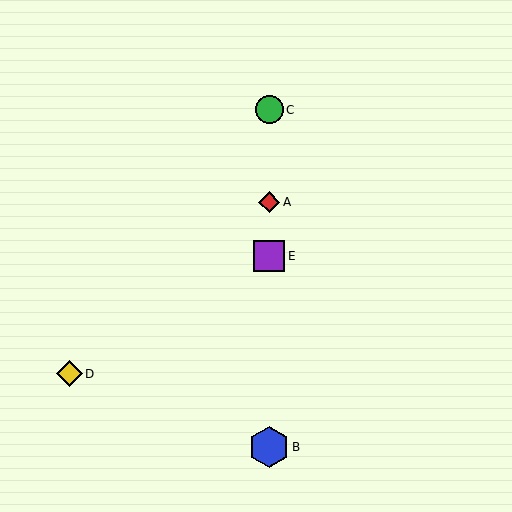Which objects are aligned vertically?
Objects A, B, C, E are aligned vertically.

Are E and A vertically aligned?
Yes, both are at x≈269.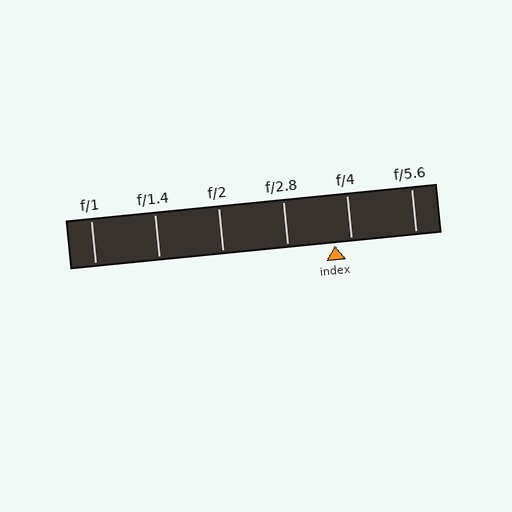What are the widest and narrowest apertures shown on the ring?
The widest aperture shown is f/1 and the narrowest is f/5.6.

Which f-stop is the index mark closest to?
The index mark is closest to f/4.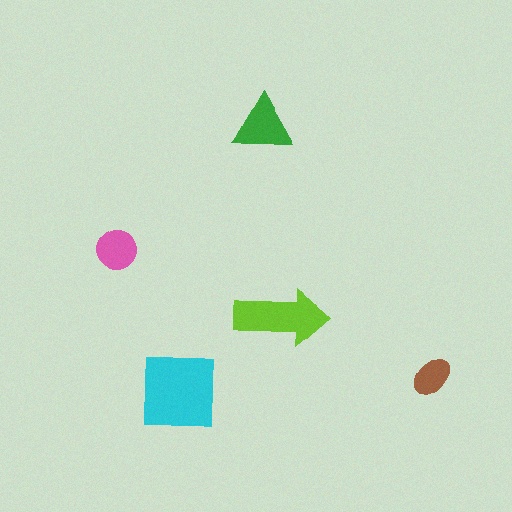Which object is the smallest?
The brown ellipse.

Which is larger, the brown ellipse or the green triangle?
The green triangle.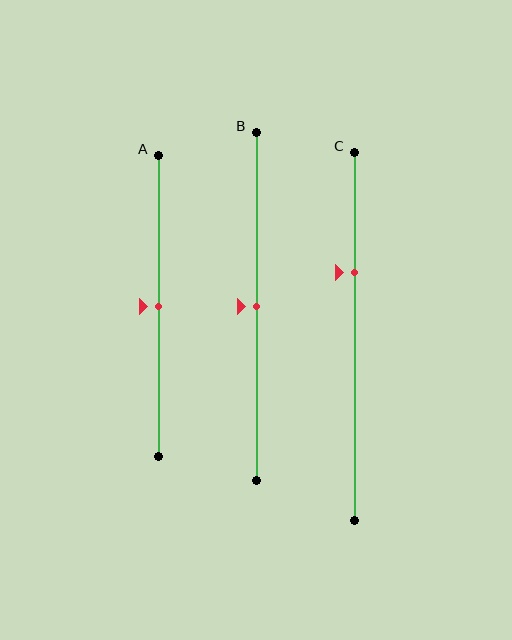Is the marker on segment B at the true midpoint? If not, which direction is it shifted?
Yes, the marker on segment B is at the true midpoint.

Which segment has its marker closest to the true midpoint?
Segment A has its marker closest to the true midpoint.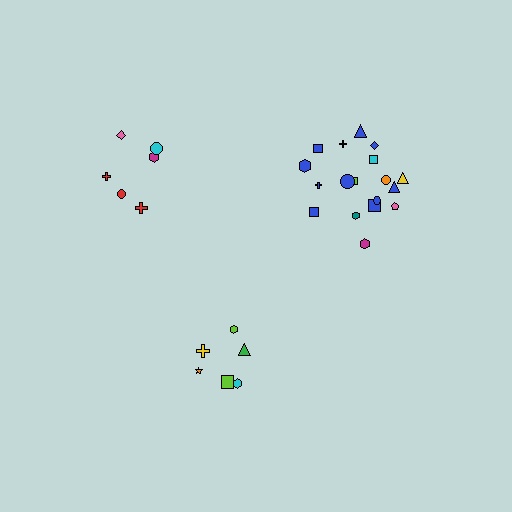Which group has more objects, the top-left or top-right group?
The top-right group.